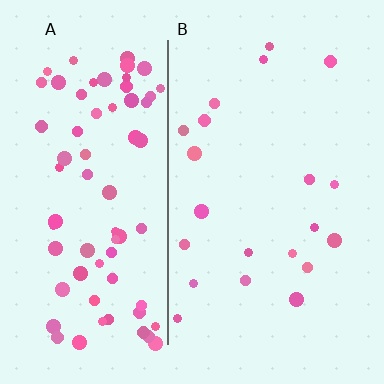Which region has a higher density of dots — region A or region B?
A (the left).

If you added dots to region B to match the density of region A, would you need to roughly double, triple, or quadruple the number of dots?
Approximately quadruple.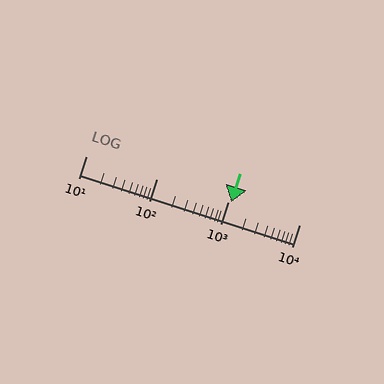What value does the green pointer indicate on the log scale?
The pointer indicates approximately 1100.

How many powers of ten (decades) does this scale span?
The scale spans 3 decades, from 10 to 10000.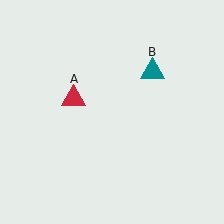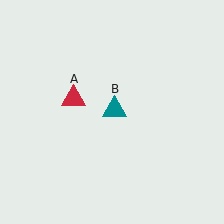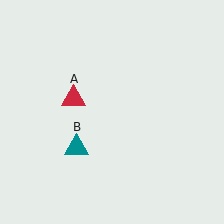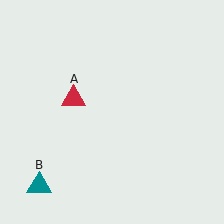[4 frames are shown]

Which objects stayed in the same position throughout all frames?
Red triangle (object A) remained stationary.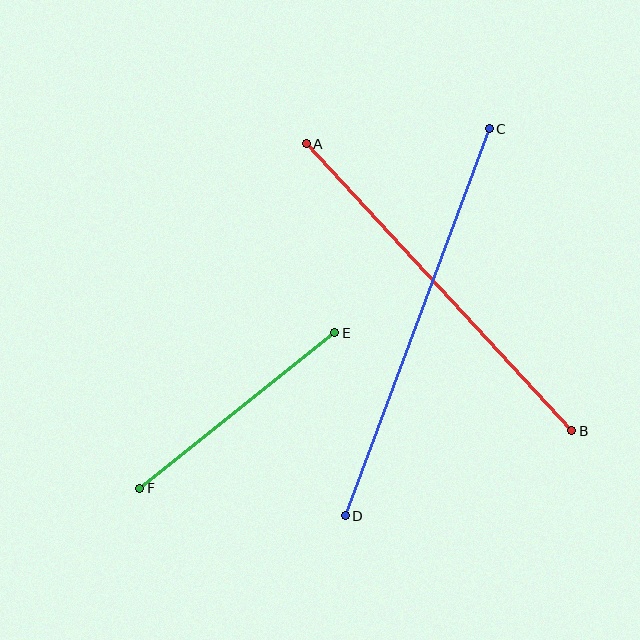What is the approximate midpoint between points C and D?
The midpoint is at approximately (417, 322) pixels.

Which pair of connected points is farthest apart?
Points C and D are farthest apart.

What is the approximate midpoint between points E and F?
The midpoint is at approximately (237, 411) pixels.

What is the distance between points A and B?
The distance is approximately 391 pixels.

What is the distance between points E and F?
The distance is approximately 250 pixels.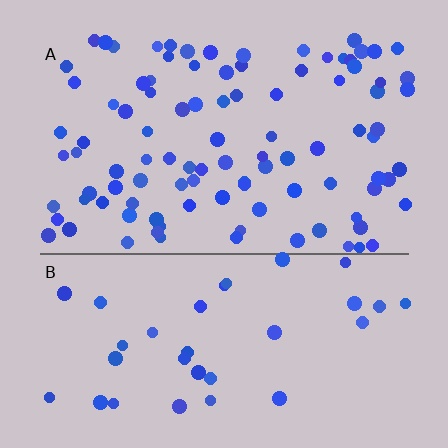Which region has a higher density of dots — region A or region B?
A (the top).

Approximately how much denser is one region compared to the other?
Approximately 2.8× — region A over region B.